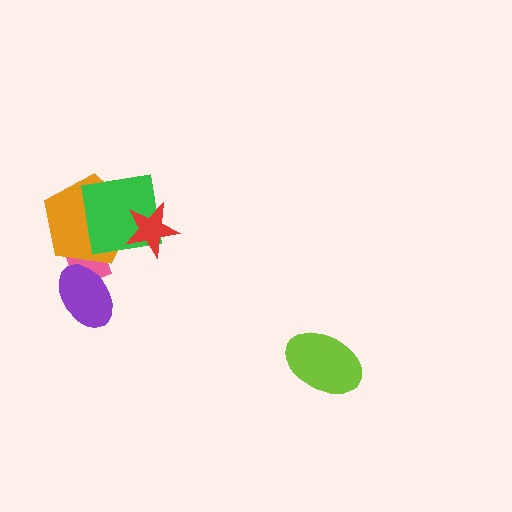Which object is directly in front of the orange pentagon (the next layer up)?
The green square is directly in front of the orange pentagon.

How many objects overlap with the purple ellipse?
1 object overlaps with the purple ellipse.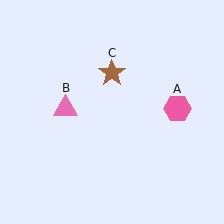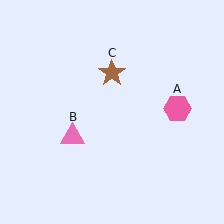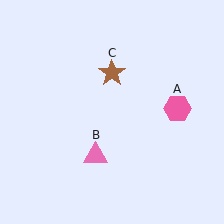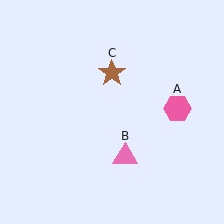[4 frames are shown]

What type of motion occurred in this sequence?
The pink triangle (object B) rotated counterclockwise around the center of the scene.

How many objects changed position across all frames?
1 object changed position: pink triangle (object B).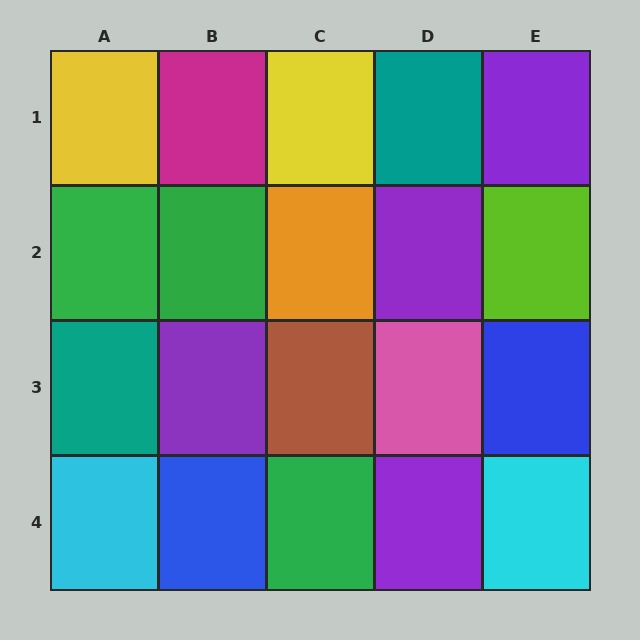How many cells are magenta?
1 cell is magenta.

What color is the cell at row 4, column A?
Cyan.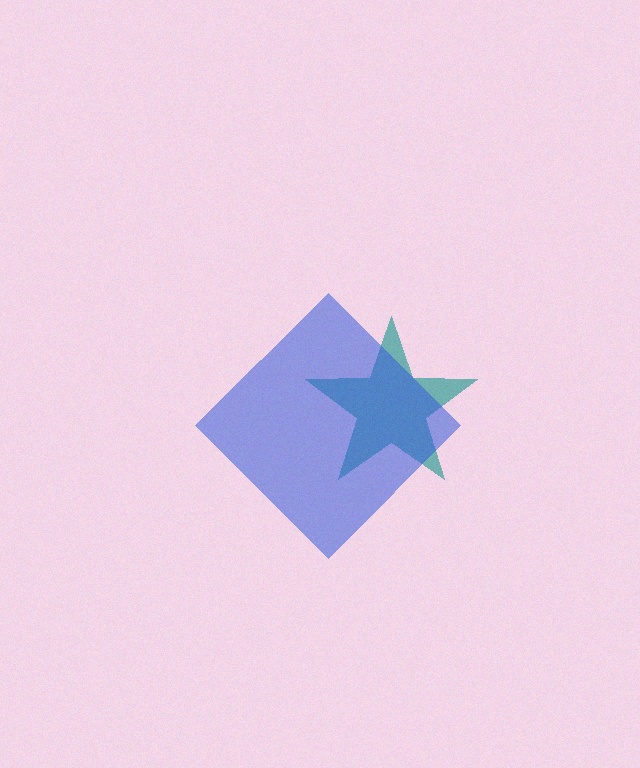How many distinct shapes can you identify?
There are 2 distinct shapes: a teal star, a blue diamond.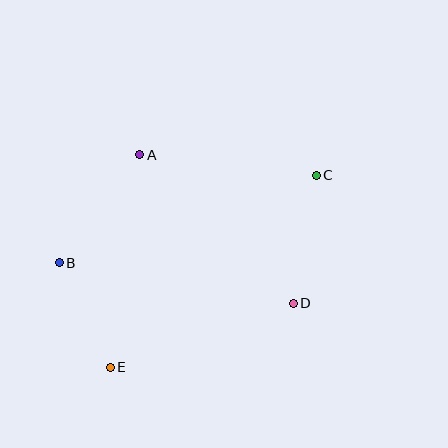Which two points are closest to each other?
Points B and E are closest to each other.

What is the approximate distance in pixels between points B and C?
The distance between B and C is approximately 271 pixels.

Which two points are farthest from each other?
Points C and E are farthest from each other.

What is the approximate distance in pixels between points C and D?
The distance between C and D is approximately 130 pixels.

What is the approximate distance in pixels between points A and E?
The distance between A and E is approximately 215 pixels.